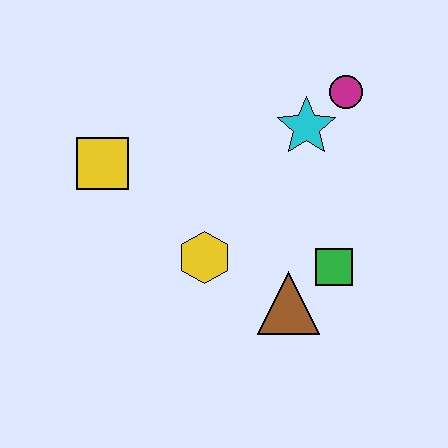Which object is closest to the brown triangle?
The green square is closest to the brown triangle.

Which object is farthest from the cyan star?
The yellow square is farthest from the cyan star.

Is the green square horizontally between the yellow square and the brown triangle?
No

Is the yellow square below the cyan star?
Yes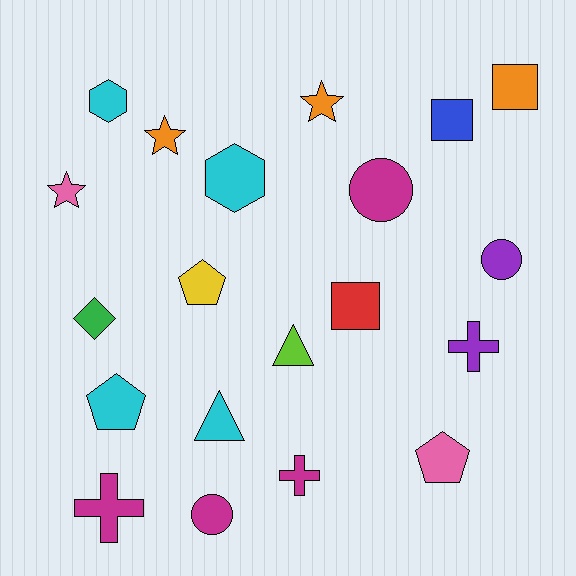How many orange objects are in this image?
There are 3 orange objects.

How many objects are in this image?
There are 20 objects.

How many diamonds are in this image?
There is 1 diamond.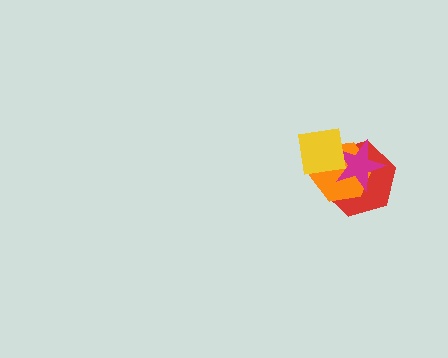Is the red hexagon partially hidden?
Yes, it is partially covered by another shape.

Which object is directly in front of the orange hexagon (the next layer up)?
The magenta star is directly in front of the orange hexagon.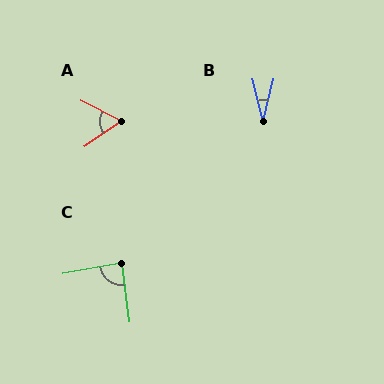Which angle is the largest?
C, at approximately 87 degrees.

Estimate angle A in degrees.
Approximately 60 degrees.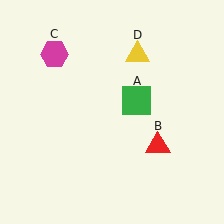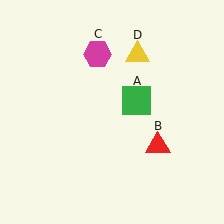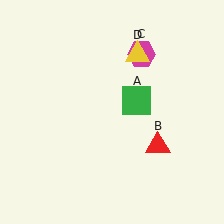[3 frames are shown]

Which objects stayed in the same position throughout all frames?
Green square (object A) and red triangle (object B) and yellow triangle (object D) remained stationary.